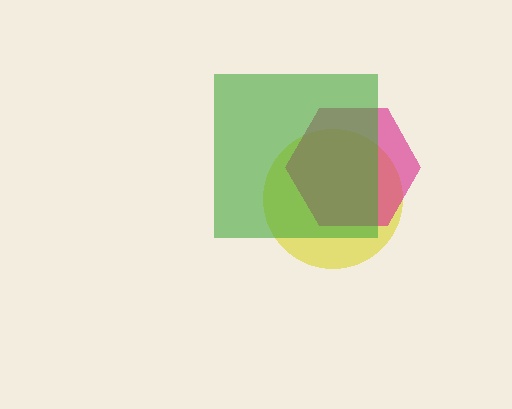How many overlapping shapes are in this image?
There are 3 overlapping shapes in the image.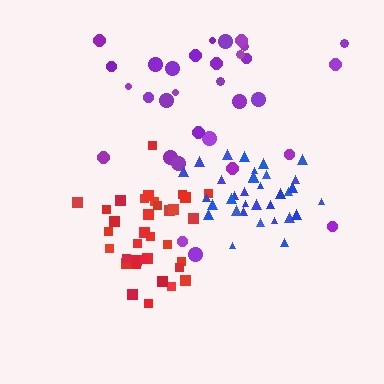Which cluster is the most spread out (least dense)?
Purple.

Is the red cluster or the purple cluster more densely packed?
Red.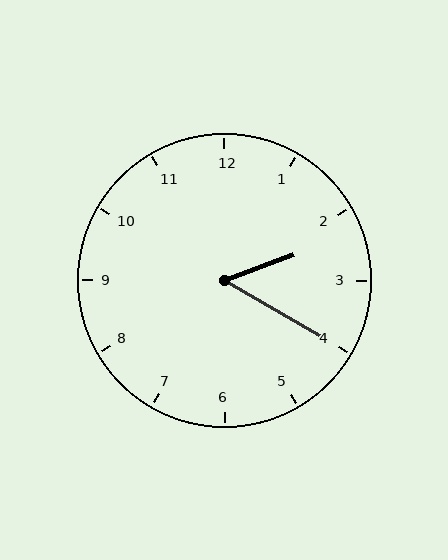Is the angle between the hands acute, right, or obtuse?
It is acute.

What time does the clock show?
2:20.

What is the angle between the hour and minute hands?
Approximately 50 degrees.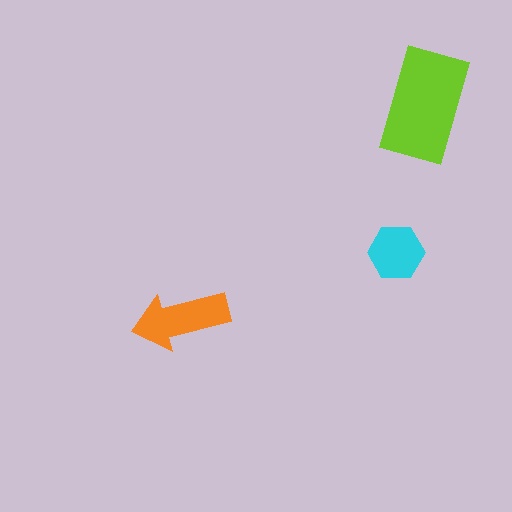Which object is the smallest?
The cyan hexagon.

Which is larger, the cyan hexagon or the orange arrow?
The orange arrow.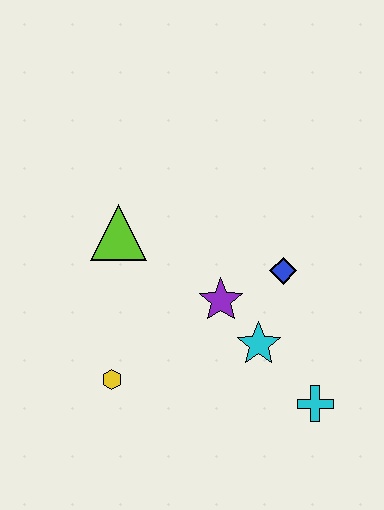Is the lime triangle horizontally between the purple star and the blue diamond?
No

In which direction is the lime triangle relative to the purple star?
The lime triangle is to the left of the purple star.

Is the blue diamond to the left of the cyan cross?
Yes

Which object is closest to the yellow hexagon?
The purple star is closest to the yellow hexagon.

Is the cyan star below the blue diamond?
Yes